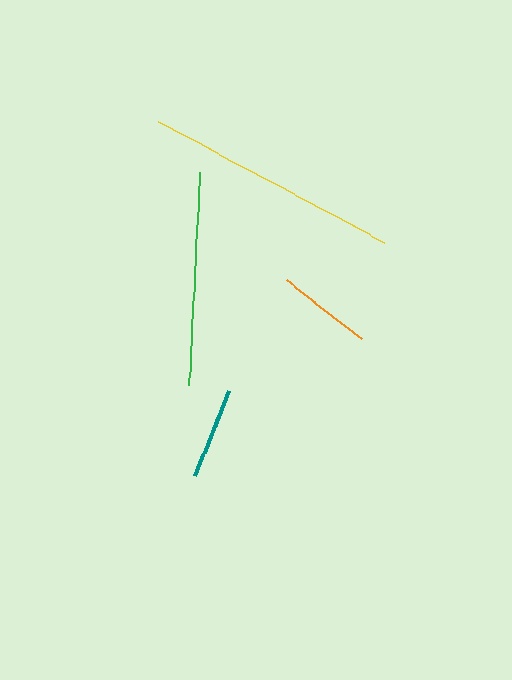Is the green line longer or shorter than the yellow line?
The yellow line is longer than the green line.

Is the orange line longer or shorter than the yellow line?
The yellow line is longer than the orange line.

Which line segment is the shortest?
The teal line is the shortest at approximately 92 pixels.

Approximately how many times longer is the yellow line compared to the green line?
The yellow line is approximately 1.2 times the length of the green line.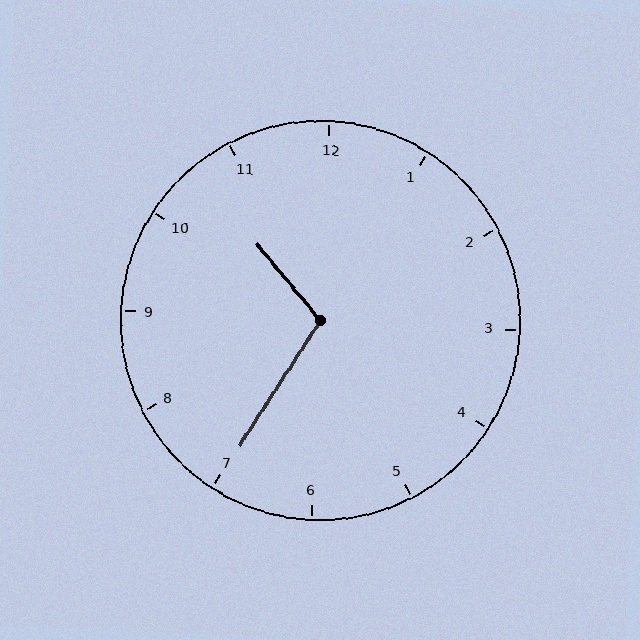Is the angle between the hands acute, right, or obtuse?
It is obtuse.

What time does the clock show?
10:35.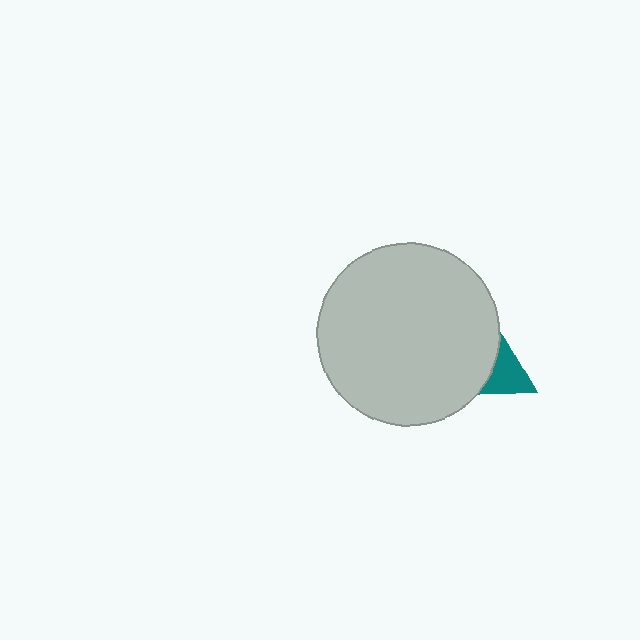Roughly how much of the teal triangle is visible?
A small part of it is visible (roughly 32%).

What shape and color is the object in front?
The object in front is a light gray circle.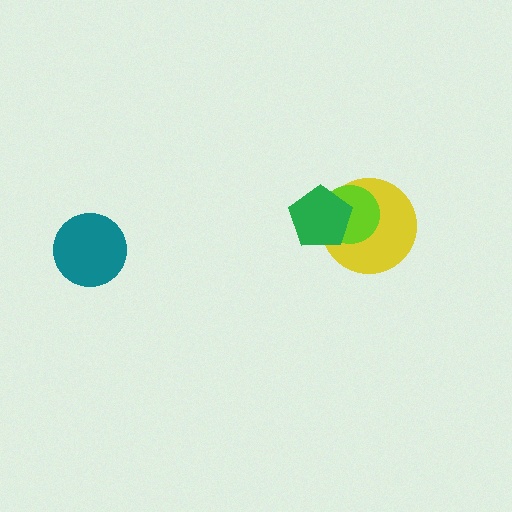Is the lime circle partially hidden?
Yes, it is partially covered by another shape.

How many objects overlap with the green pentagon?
2 objects overlap with the green pentagon.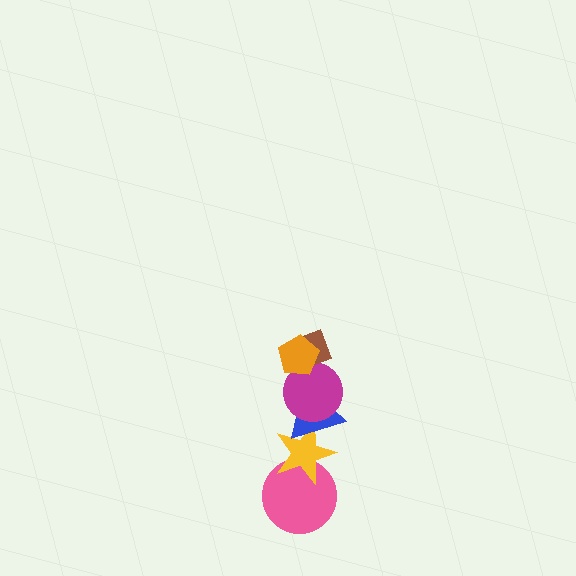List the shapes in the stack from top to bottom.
From top to bottom: the orange pentagon, the brown diamond, the magenta circle, the blue triangle, the yellow star, the pink circle.